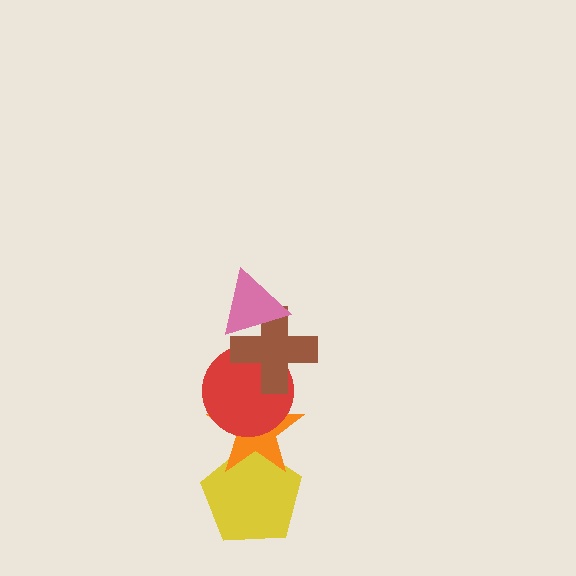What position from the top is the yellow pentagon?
The yellow pentagon is 5th from the top.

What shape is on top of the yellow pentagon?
The orange star is on top of the yellow pentagon.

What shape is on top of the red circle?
The brown cross is on top of the red circle.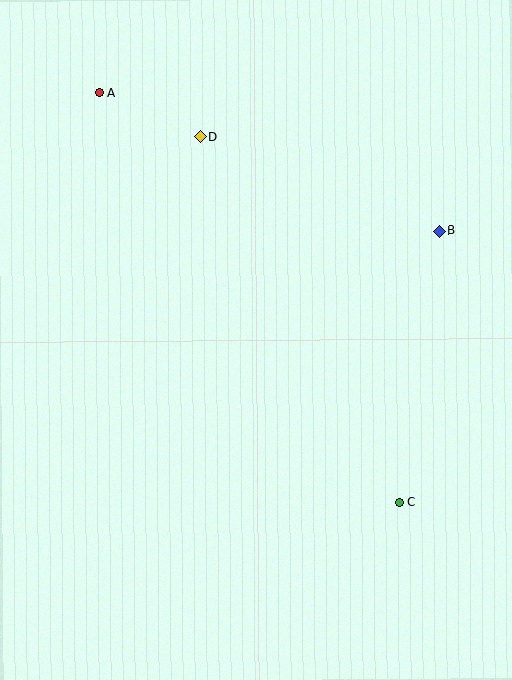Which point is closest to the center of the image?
Point D at (201, 137) is closest to the center.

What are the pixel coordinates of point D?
Point D is at (201, 137).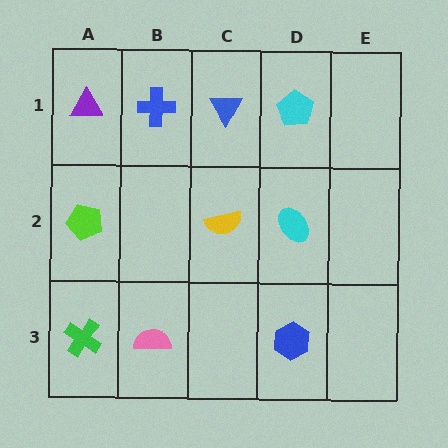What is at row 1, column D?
A cyan pentagon.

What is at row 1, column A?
A purple triangle.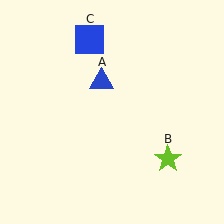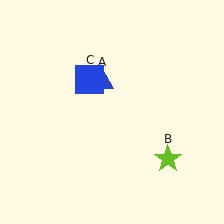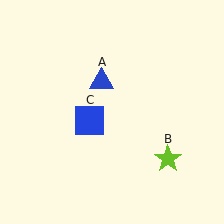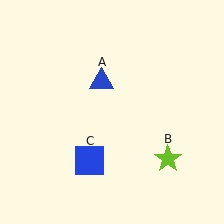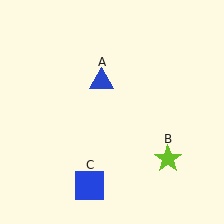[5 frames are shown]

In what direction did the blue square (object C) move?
The blue square (object C) moved down.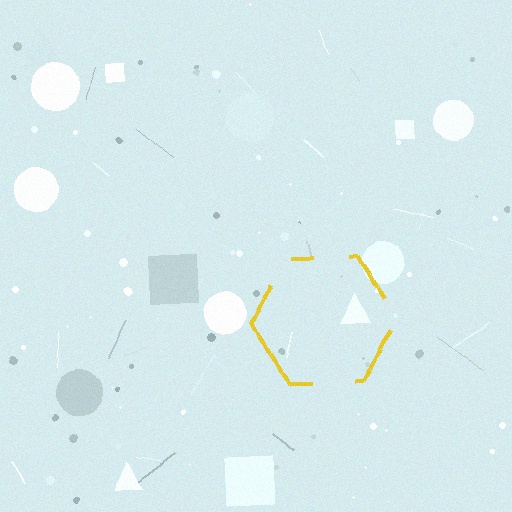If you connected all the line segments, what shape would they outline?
They would outline a hexagon.